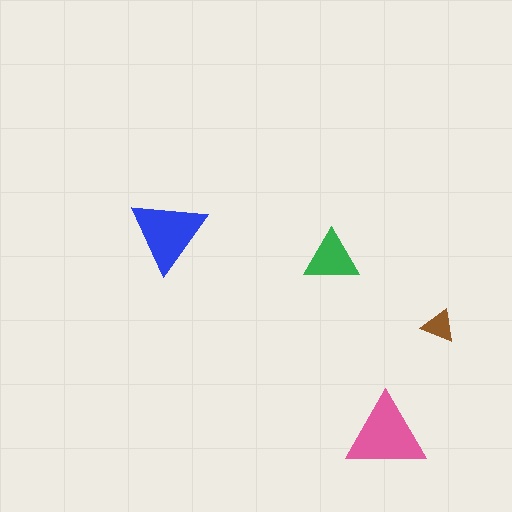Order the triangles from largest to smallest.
the pink one, the blue one, the green one, the brown one.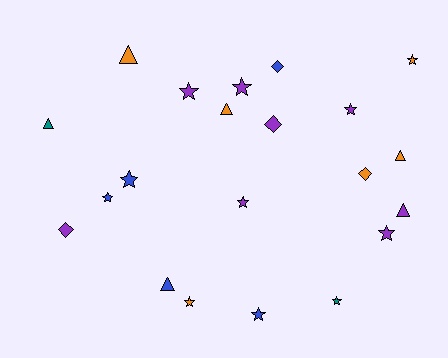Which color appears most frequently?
Purple, with 8 objects.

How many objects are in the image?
There are 21 objects.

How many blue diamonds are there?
There is 1 blue diamond.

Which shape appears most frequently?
Star, with 11 objects.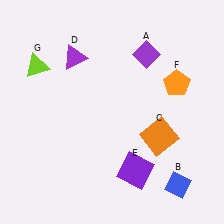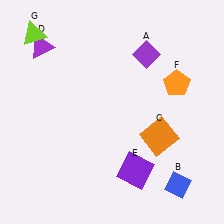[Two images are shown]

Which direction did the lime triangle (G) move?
The lime triangle (G) moved up.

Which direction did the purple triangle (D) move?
The purple triangle (D) moved left.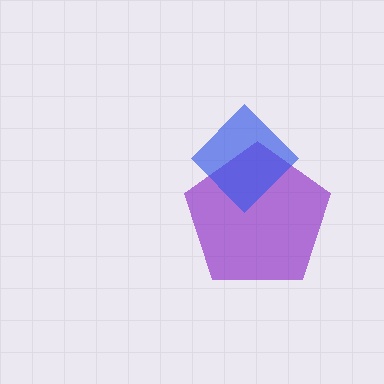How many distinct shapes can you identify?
There are 2 distinct shapes: a purple pentagon, a blue diamond.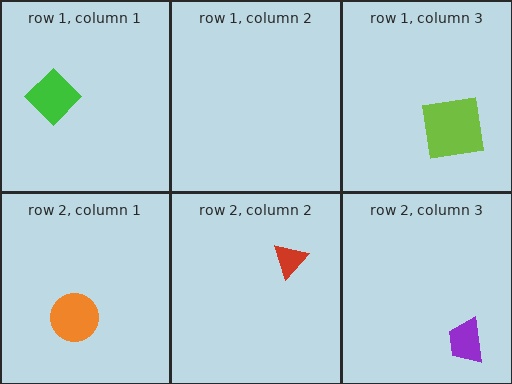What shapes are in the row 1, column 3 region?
The lime square.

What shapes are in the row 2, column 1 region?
The orange circle.